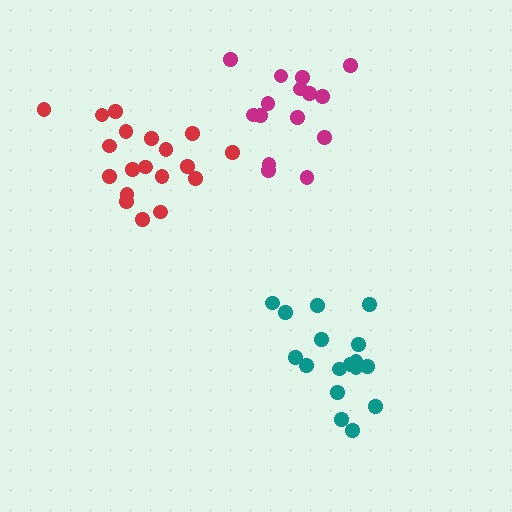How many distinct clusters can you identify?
There are 3 distinct clusters.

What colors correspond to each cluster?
The clusters are colored: teal, red, magenta.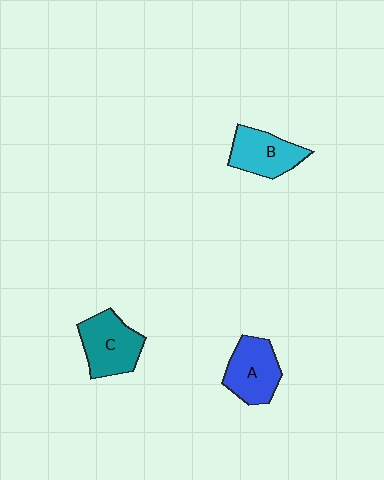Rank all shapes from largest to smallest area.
From largest to smallest: C (teal), A (blue), B (cyan).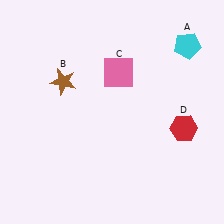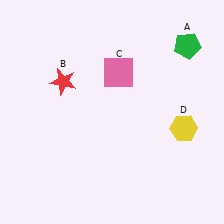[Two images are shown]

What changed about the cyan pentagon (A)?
In Image 1, A is cyan. In Image 2, it changed to green.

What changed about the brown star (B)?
In Image 1, B is brown. In Image 2, it changed to red.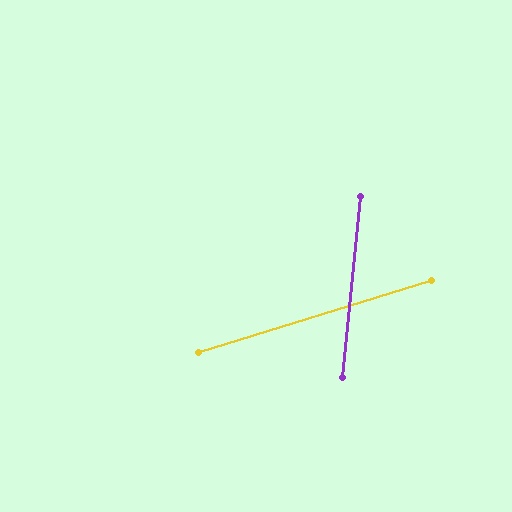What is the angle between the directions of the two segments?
Approximately 67 degrees.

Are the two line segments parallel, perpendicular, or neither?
Neither parallel nor perpendicular — they differ by about 67°.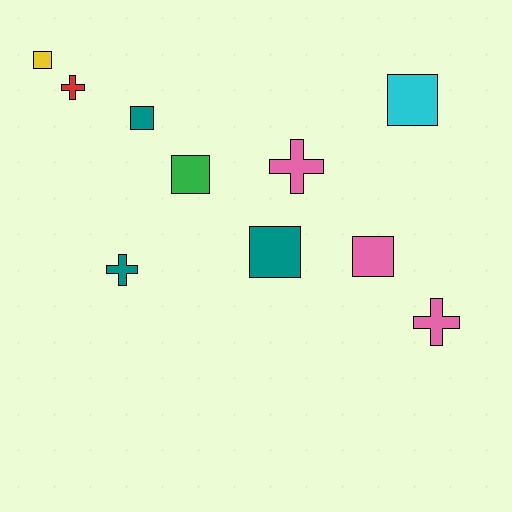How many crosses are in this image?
There are 4 crosses.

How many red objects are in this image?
There is 1 red object.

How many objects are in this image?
There are 10 objects.